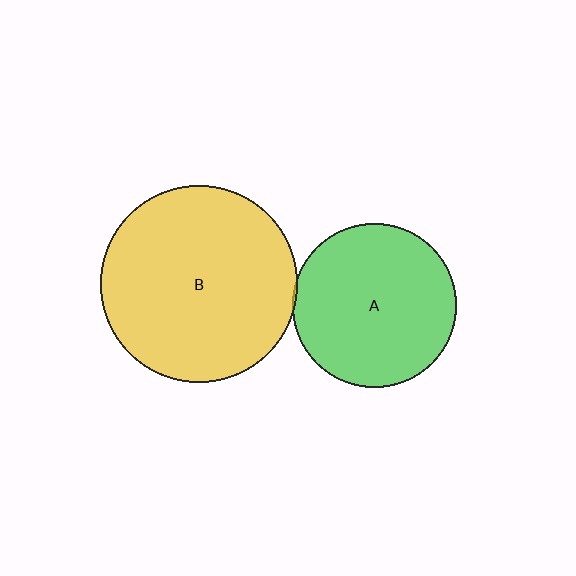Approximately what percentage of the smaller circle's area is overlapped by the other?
Approximately 5%.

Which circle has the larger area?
Circle B (yellow).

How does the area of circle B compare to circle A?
Approximately 1.4 times.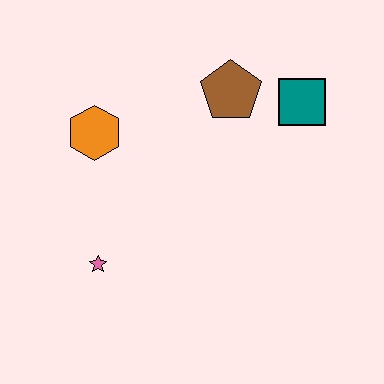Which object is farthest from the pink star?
The teal square is farthest from the pink star.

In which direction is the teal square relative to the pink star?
The teal square is to the right of the pink star.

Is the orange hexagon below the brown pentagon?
Yes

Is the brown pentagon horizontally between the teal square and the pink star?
Yes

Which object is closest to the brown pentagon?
The teal square is closest to the brown pentagon.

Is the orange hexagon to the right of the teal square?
No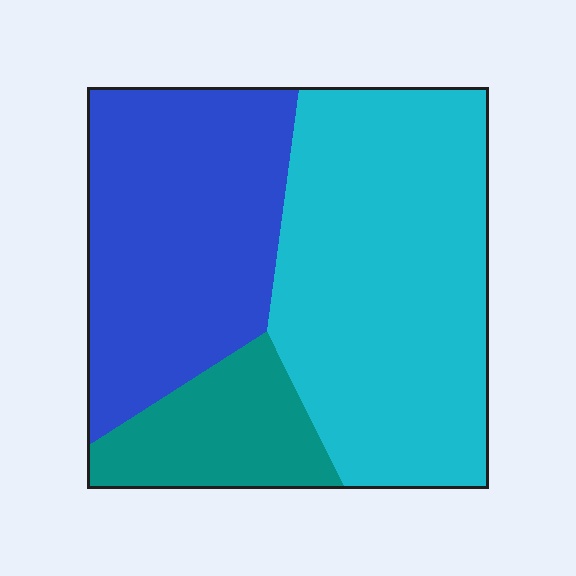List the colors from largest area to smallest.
From largest to smallest: cyan, blue, teal.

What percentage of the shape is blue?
Blue covers about 35% of the shape.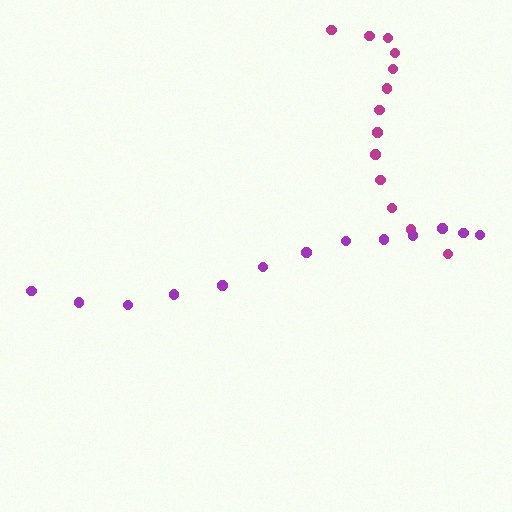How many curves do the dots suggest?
There are 2 distinct paths.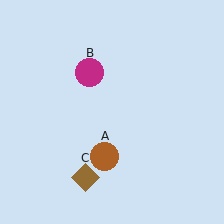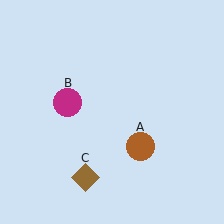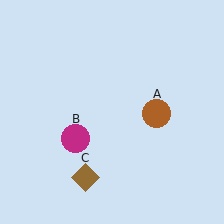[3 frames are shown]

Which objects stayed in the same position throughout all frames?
Brown diamond (object C) remained stationary.